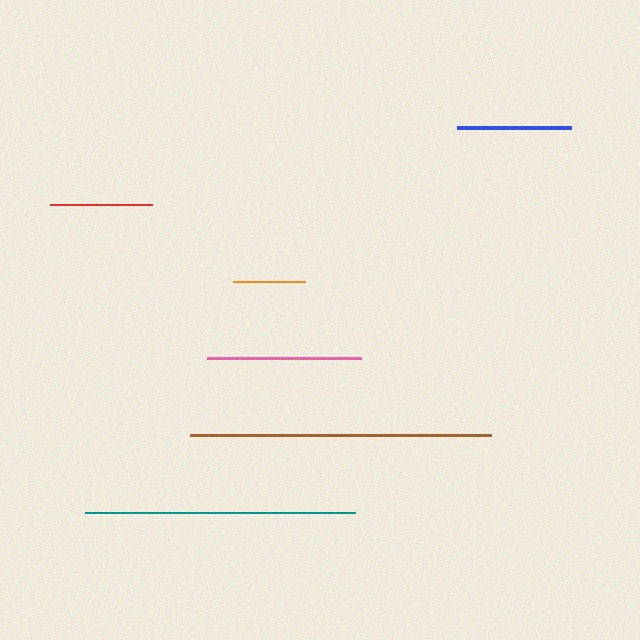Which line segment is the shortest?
The orange line is the shortest at approximately 72 pixels.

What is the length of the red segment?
The red segment is approximately 102 pixels long.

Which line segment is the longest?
The brown line is the longest at approximately 301 pixels.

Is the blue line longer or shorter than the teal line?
The teal line is longer than the blue line.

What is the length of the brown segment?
The brown segment is approximately 301 pixels long.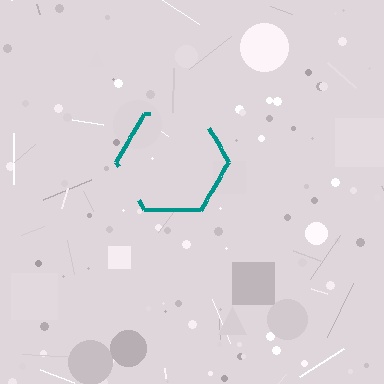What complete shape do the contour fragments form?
The contour fragments form a hexagon.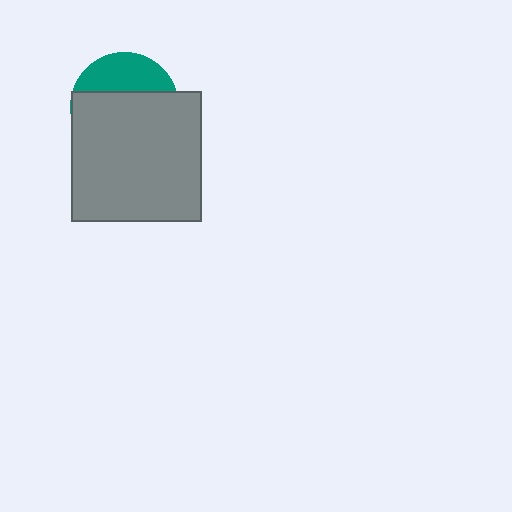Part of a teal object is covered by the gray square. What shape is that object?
It is a circle.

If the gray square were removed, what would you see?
You would see the complete teal circle.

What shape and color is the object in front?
The object in front is a gray square.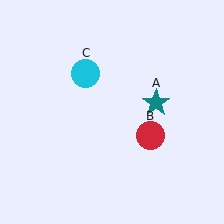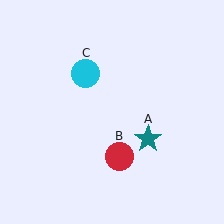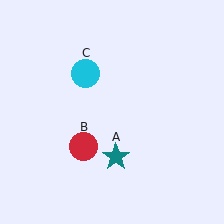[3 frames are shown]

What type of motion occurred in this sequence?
The teal star (object A), red circle (object B) rotated clockwise around the center of the scene.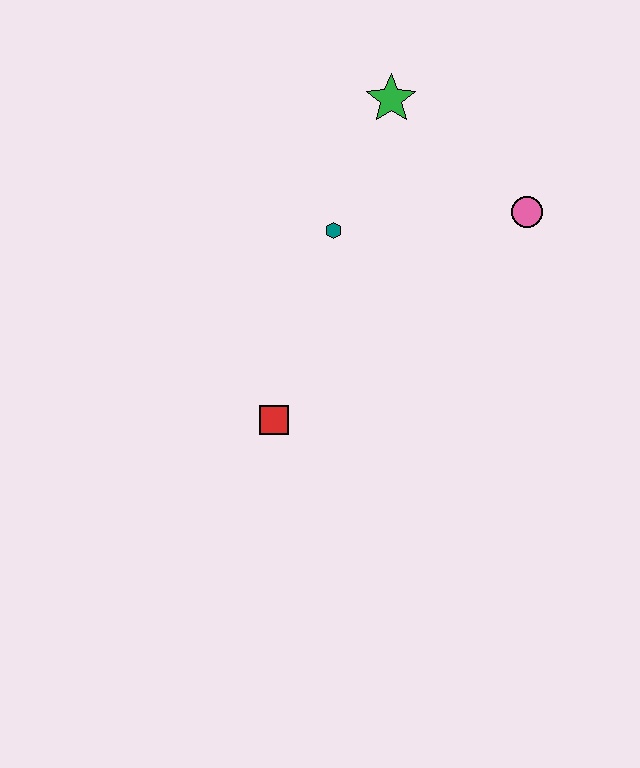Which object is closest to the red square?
The teal hexagon is closest to the red square.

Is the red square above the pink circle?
No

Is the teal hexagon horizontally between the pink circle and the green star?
No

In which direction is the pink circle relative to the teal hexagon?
The pink circle is to the right of the teal hexagon.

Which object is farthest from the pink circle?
The red square is farthest from the pink circle.